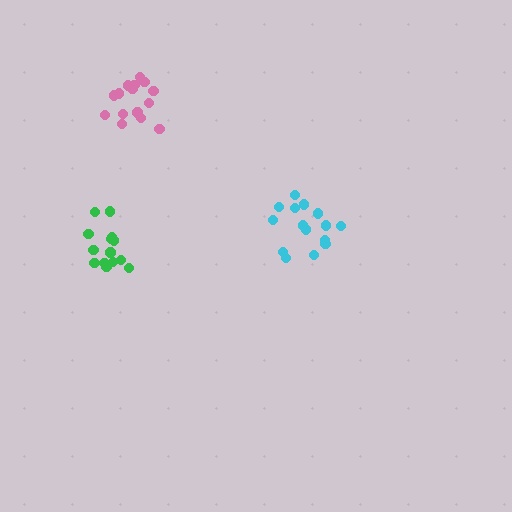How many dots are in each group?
Group 1: 15 dots, Group 2: 14 dots, Group 3: 15 dots (44 total).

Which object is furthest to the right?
The cyan cluster is rightmost.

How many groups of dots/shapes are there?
There are 3 groups.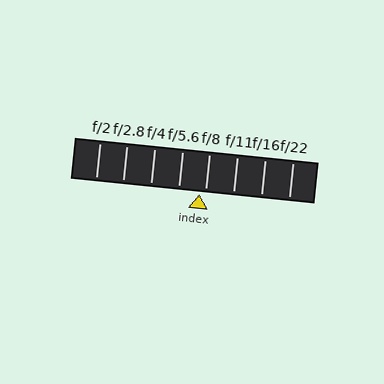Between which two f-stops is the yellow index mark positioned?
The index mark is between f/5.6 and f/8.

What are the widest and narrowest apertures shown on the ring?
The widest aperture shown is f/2 and the narrowest is f/22.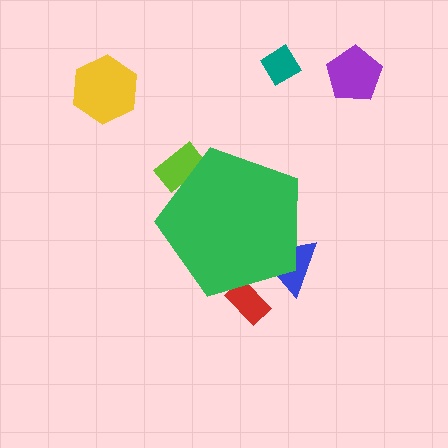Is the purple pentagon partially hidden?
No, the purple pentagon is fully visible.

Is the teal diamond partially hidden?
No, the teal diamond is fully visible.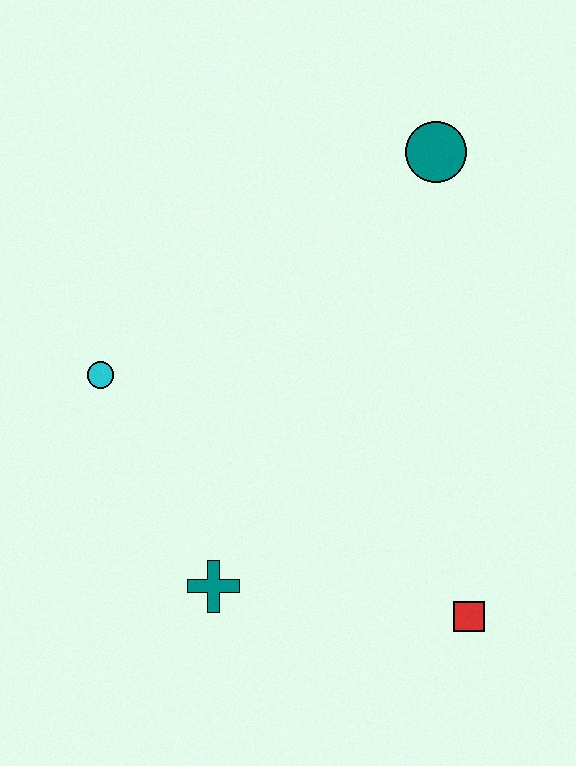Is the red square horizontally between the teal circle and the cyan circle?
No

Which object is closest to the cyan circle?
The teal cross is closest to the cyan circle.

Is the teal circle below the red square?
No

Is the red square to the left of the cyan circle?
No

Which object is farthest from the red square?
The teal circle is farthest from the red square.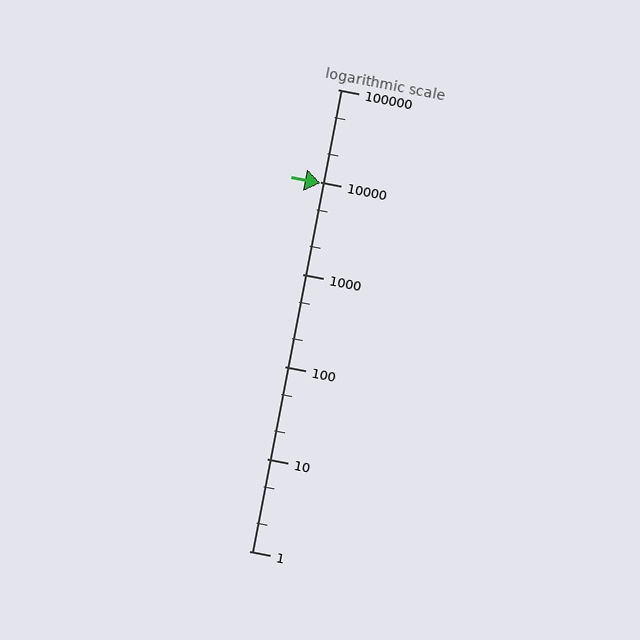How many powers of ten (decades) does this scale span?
The scale spans 5 decades, from 1 to 100000.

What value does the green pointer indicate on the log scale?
The pointer indicates approximately 9600.